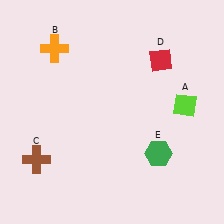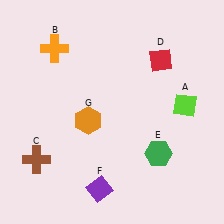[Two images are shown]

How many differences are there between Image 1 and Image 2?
There are 2 differences between the two images.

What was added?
A purple diamond (F), an orange hexagon (G) were added in Image 2.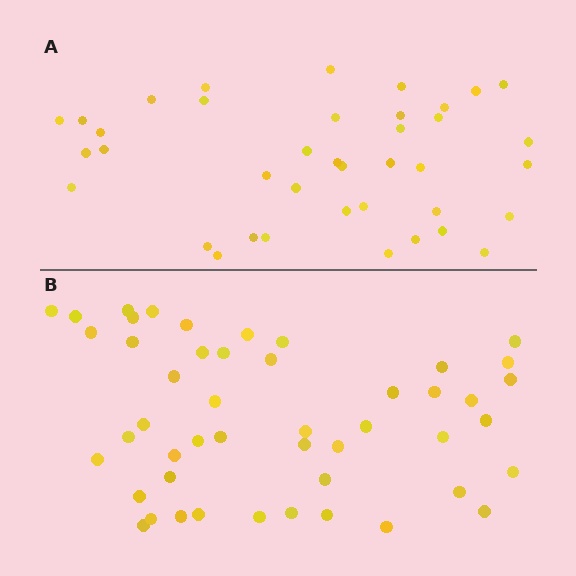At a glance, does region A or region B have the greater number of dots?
Region B (the bottom region) has more dots.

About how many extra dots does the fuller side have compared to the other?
Region B has roughly 8 or so more dots than region A.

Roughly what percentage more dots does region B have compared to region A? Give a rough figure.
About 25% more.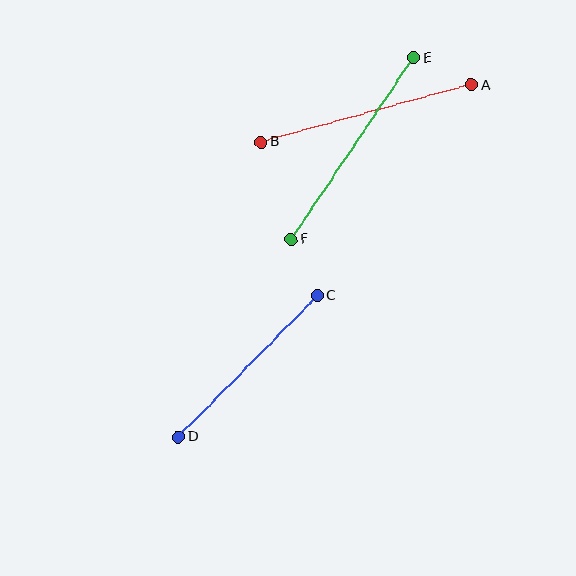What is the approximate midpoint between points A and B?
The midpoint is at approximately (366, 114) pixels.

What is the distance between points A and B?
The distance is approximately 218 pixels.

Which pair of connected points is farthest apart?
Points E and F are farthest apart.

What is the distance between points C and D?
The distance is approximately 198 pixels.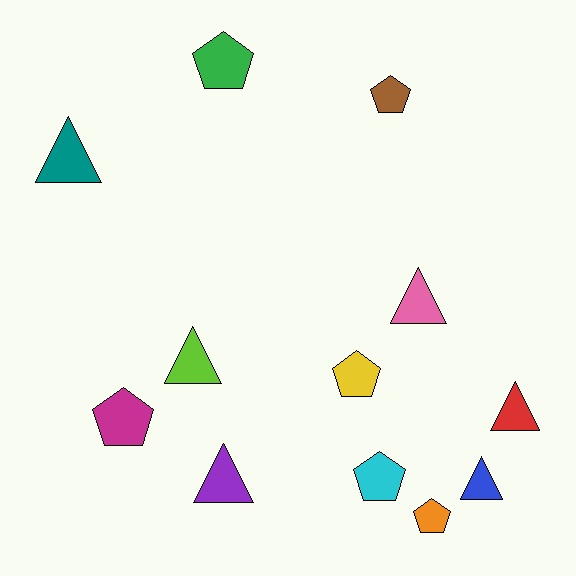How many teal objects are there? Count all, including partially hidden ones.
There is 1 teal object.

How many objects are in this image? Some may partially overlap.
There are 12 objects.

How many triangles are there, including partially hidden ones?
There are 6 triangles.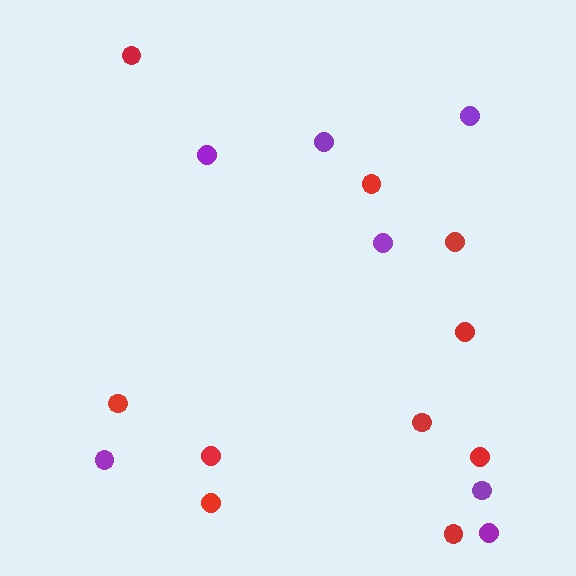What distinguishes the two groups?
There are 2 groups: one group of purple circles (7) and one group of red circles (10).